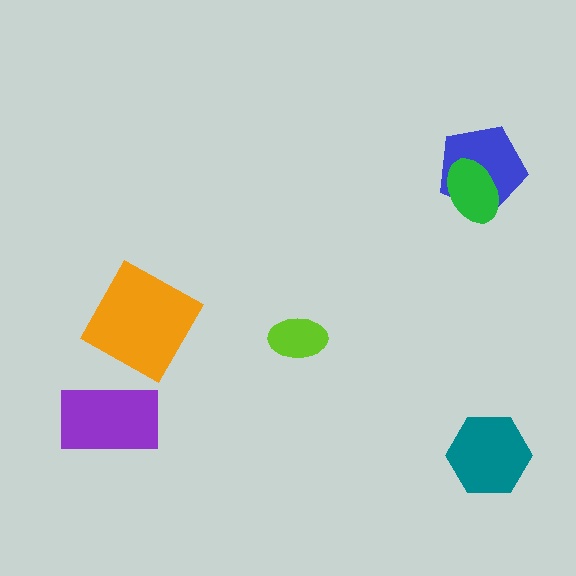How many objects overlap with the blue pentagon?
1 object overlaps with the blue pentagon.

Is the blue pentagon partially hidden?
Yes, it is partially covered by another shape.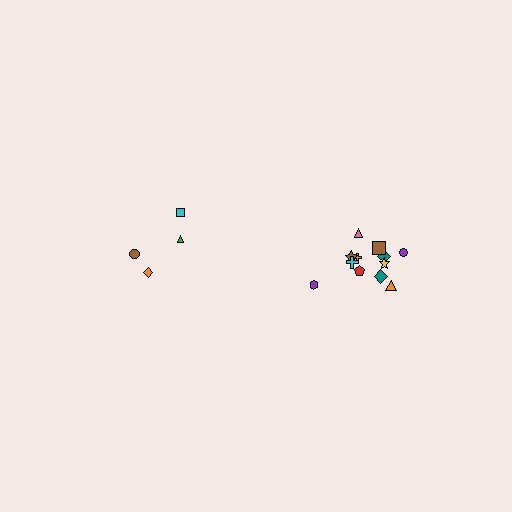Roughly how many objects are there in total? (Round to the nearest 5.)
Roughly 15 objects in total.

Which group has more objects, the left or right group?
The right group.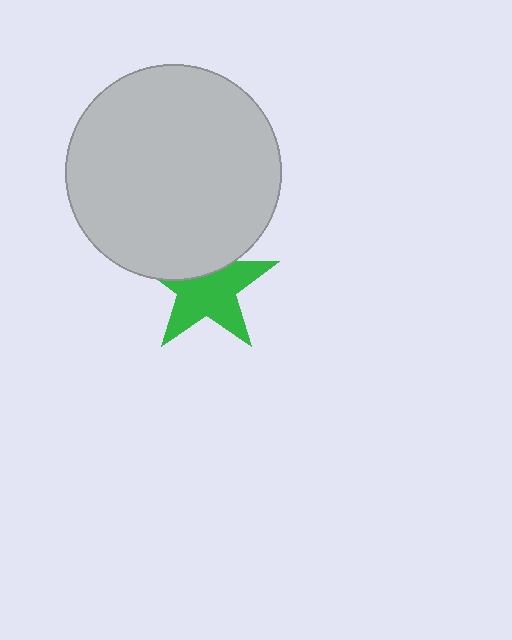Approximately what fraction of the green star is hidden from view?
Roughly 34% of the green star is hidden behind the light gray circle.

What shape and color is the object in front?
The object in front is a light gray circle.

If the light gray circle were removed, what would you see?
You would see the complete green star.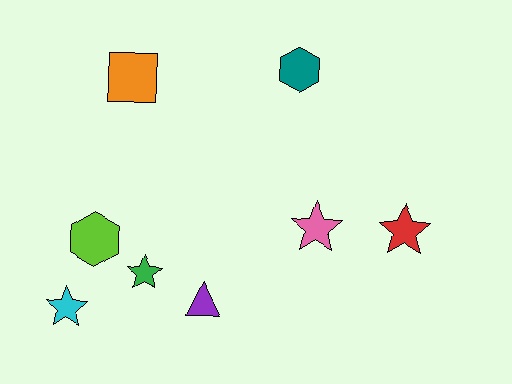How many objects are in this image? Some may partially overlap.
There are 8 objects.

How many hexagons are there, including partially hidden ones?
There are 2 hexagons.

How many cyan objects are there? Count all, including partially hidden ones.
There is 1 cyan object.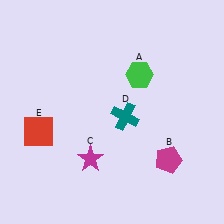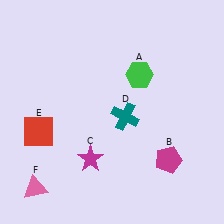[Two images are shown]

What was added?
A pink triangle (F) was added in Image 2.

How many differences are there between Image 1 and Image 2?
There is 1 difference between the two images.